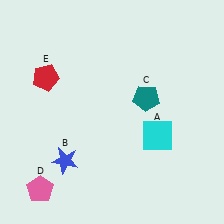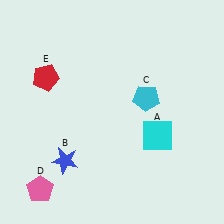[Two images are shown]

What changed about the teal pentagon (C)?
In Image 1, C is teal. In Image 2, it changed to cyan.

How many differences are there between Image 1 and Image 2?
There is 1 difference between the two images.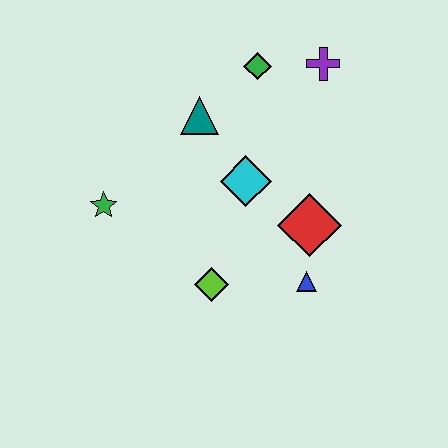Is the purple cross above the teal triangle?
Yes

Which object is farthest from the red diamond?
The green star is farthest from the red diamond.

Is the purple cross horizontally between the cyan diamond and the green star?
No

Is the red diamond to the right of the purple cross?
No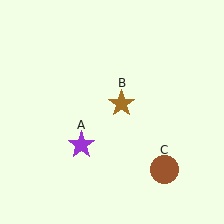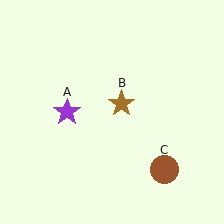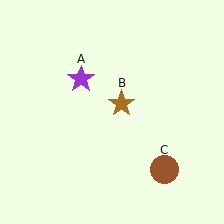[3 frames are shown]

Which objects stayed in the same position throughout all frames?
Brown star (object B) and brown circle (object C) remained stationary.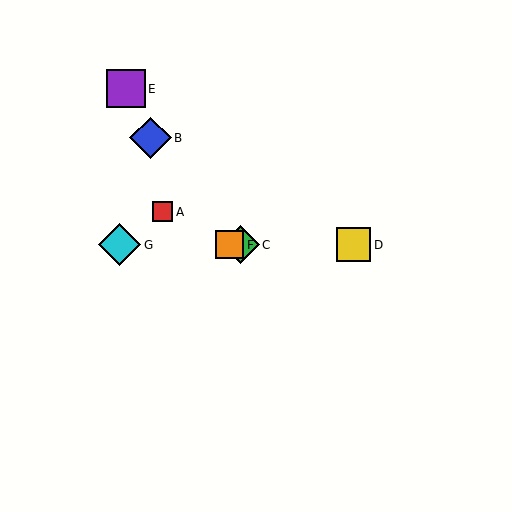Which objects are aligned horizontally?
Objects C, D, F, G are aligned horizontally.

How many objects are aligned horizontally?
4 objects (C, D, F, G) are aligned horizontally.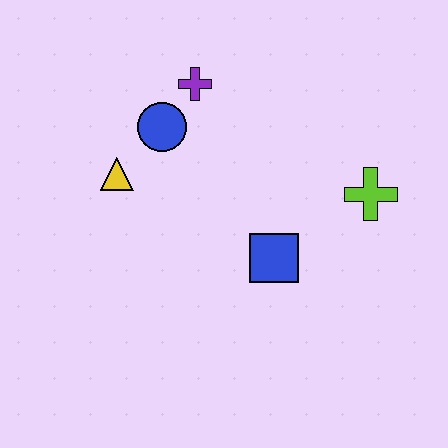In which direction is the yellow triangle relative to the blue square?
The yellow triangle is to the left of the blue square.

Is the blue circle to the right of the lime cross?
No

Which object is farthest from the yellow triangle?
The lime cross is farthest from the yellow triangle.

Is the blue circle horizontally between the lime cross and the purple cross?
No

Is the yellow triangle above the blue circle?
No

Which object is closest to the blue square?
The lime cross is closest to the blue square.